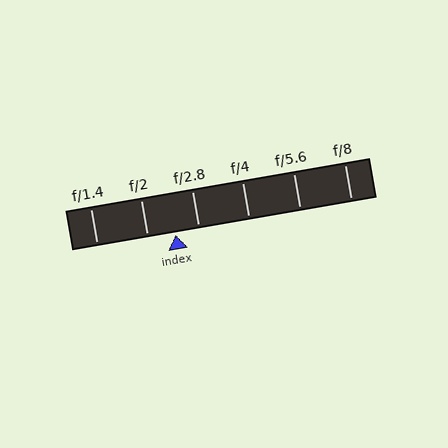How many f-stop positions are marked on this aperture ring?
There are 6 f-stop positions marked.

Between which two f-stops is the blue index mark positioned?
The index mark is between f/2 and f/2.8.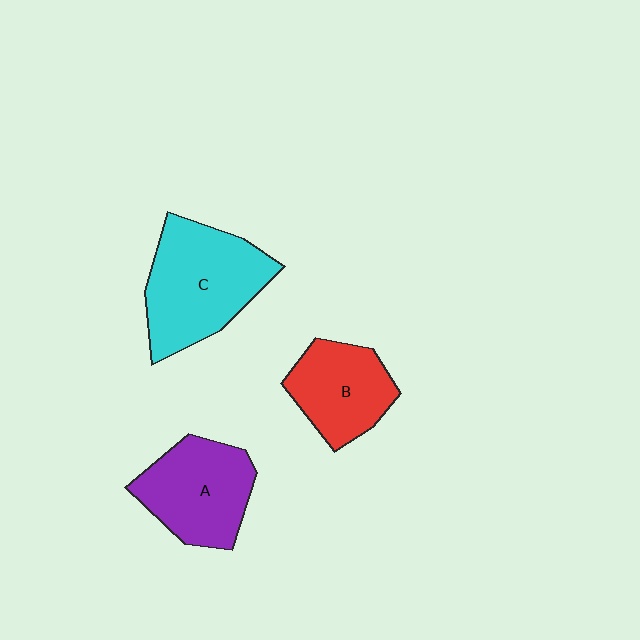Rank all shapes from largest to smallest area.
From largest to smallest: C (cyan), A (purple), B (red).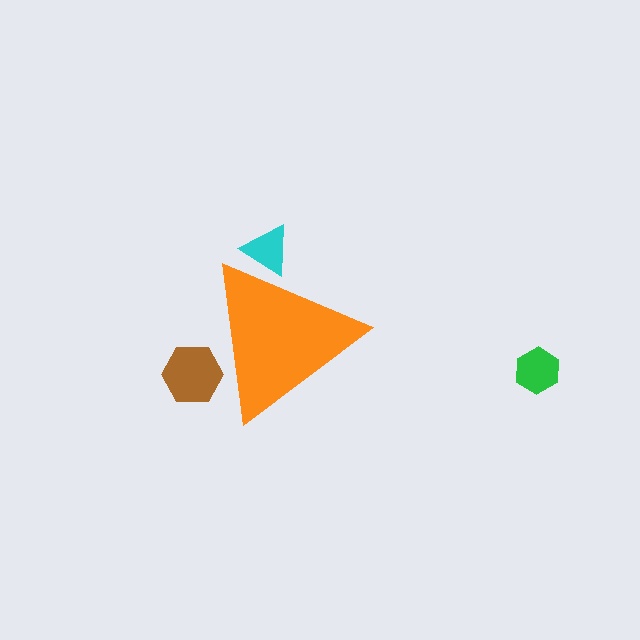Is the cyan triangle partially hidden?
Yes, the cyan triangle is partially hidden behind the orange triangle.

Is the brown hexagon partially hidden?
Yes, the brown hexagon is partially hidden behind the orange triangle.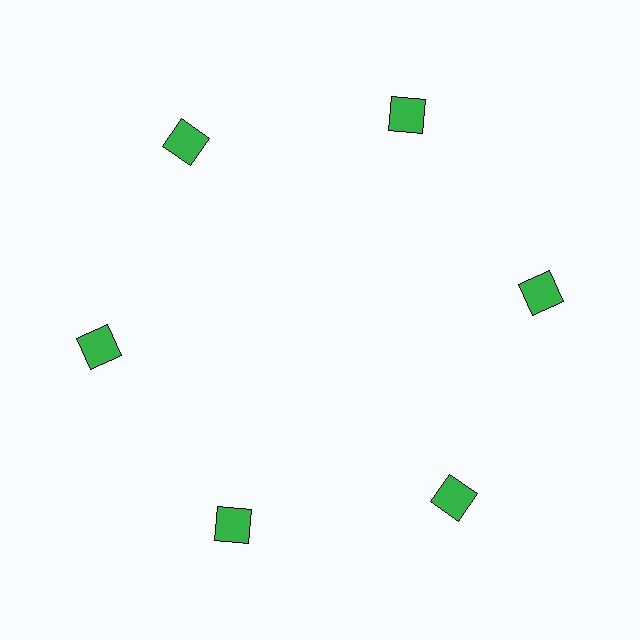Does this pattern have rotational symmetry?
Yes, this pattern has 6-fold rotational symmetry. It looks the same after rotating 60 degrees around the center.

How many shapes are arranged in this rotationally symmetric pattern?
There are 6 shapes, arranged in 6 groups of 1.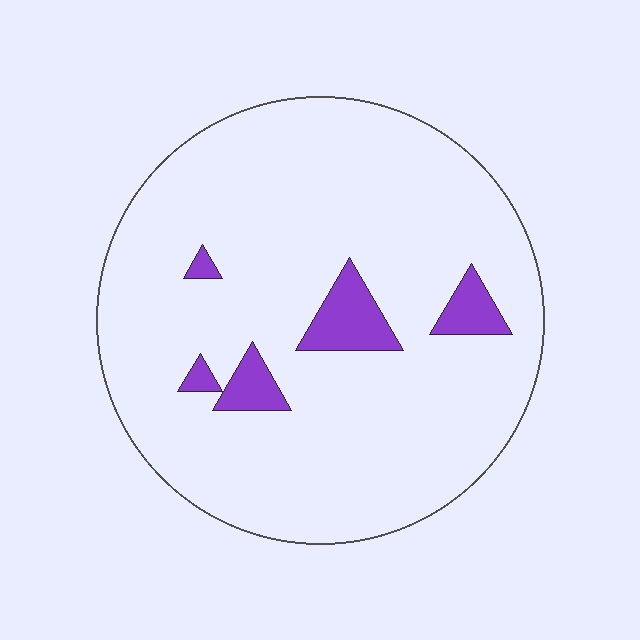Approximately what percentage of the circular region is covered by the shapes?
Approximately 10%.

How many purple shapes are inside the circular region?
5.